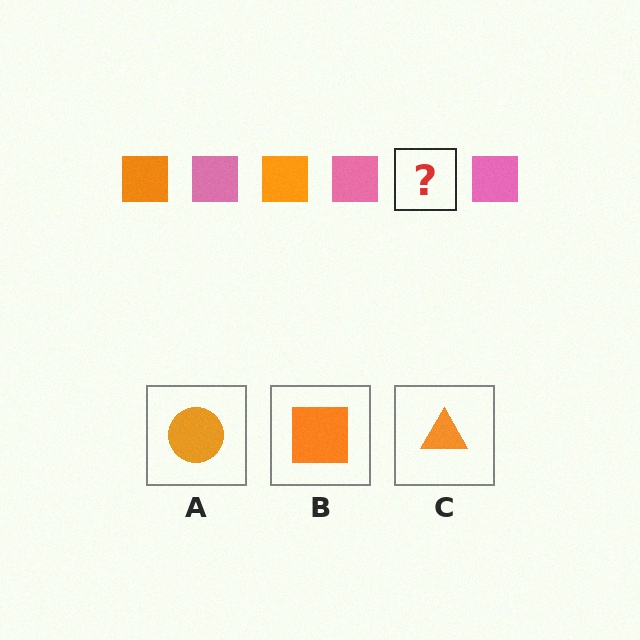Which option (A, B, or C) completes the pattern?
B.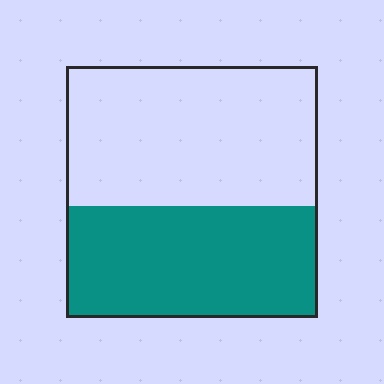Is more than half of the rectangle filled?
No.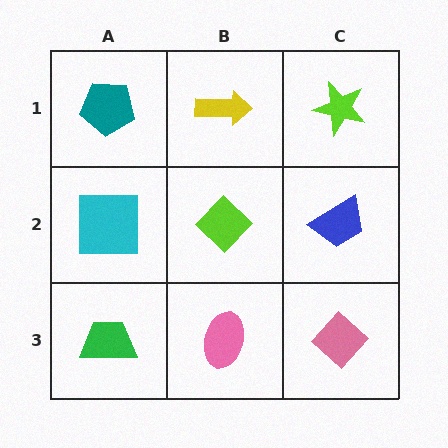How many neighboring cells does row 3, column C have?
2.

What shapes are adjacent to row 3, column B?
A lime diamond (row 2, column B), a green trapezoid (row 3, column A), a pink diamond (row 3, column C).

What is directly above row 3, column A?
A cyan square.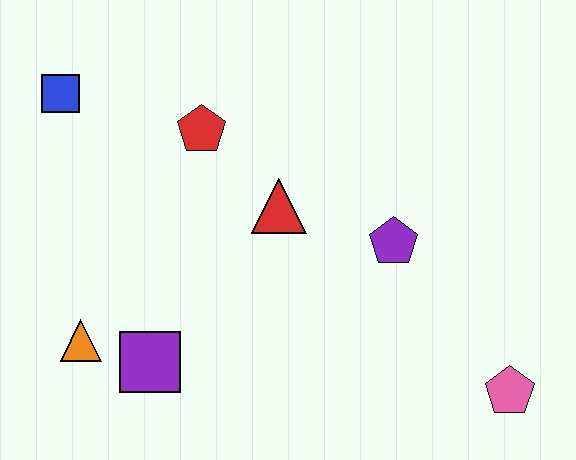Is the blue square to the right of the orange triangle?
No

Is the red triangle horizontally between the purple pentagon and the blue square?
Yes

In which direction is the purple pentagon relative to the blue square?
The purple pentagon is to the right of the blue square.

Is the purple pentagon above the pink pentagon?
Yes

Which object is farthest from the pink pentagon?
The blue square is farthest from the pink pentagon.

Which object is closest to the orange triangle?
The purple square is closest to the orange triangle.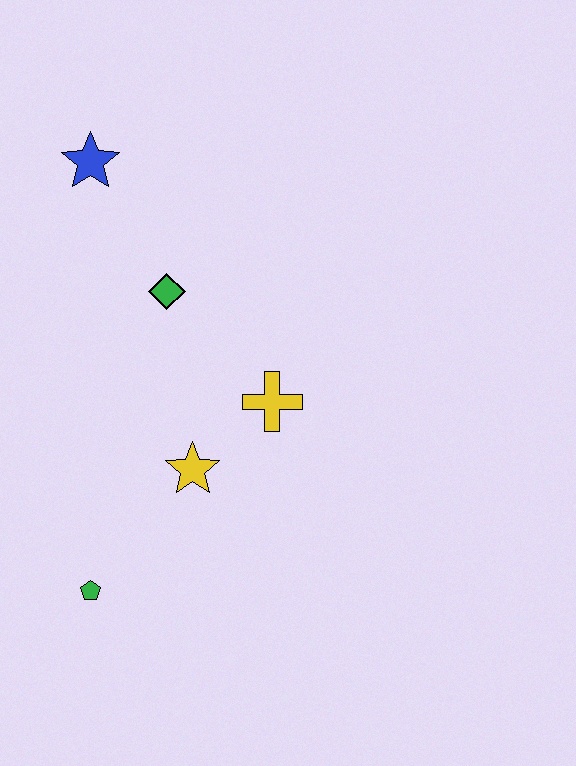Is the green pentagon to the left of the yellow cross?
Yes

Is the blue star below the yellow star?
No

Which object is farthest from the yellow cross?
The blue star is farthest from the yellow cross.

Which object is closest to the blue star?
The green diamond is closest to the blue star.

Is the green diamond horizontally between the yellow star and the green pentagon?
Yes